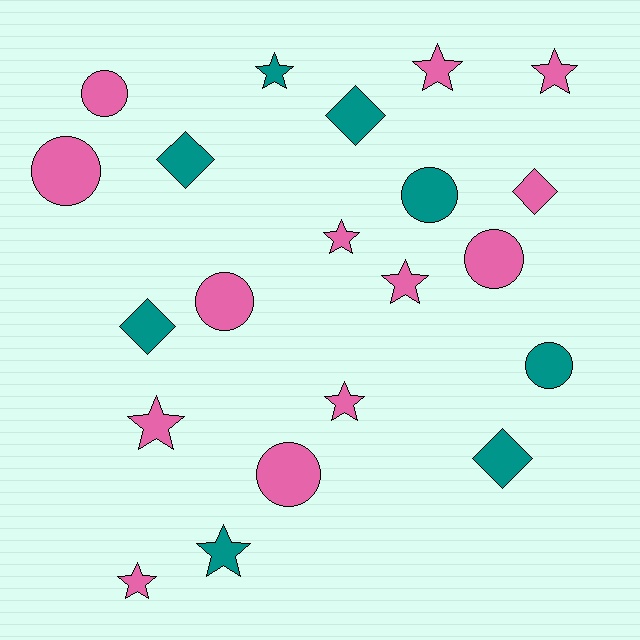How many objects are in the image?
There are 21 objects.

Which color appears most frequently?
Pink, with 13 objects.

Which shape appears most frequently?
Star, with 9 objects.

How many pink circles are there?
There are 5 pink circles.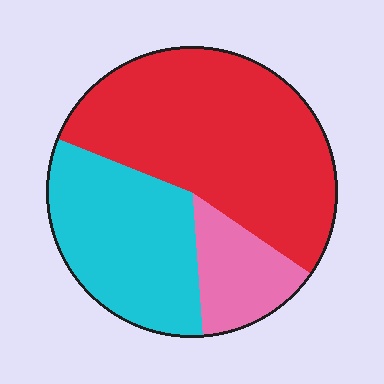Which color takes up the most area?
Red, at roughly 55%.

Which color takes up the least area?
Pink, at roughly 15%.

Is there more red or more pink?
Red.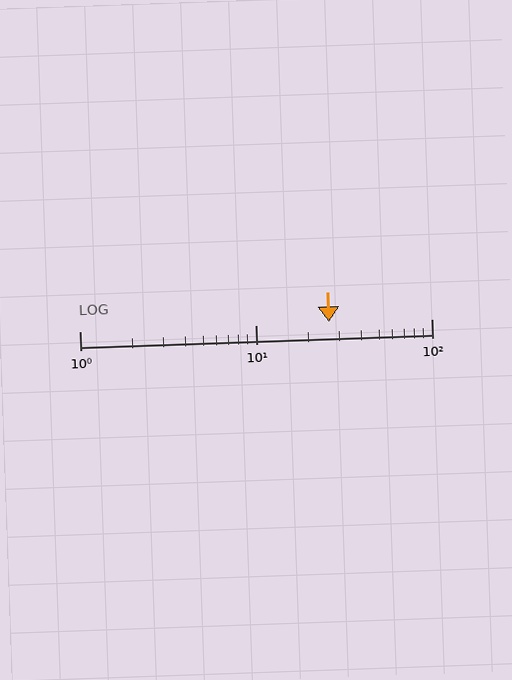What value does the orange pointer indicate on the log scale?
The pointer indicates approximately 26.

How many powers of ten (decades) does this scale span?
The scale spans 2 decades, from 1 to 100.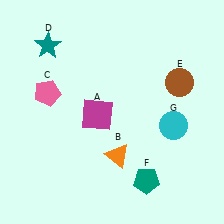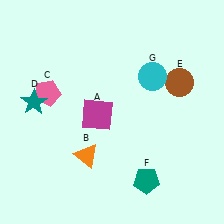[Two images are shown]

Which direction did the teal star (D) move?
The teal star (D) moved down.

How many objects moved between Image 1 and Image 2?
3 objects moved between the two images.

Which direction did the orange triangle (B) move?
The orange triangle (B) moved left.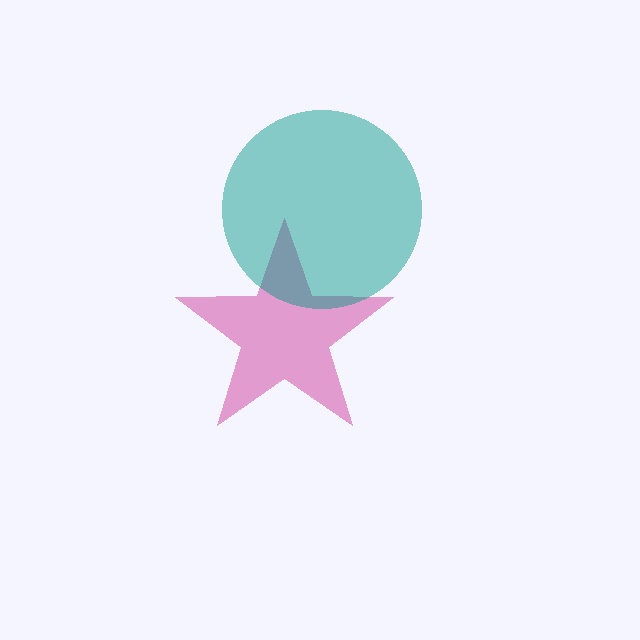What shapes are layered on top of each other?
The layered shapes are: a magenta star, a teal circle.